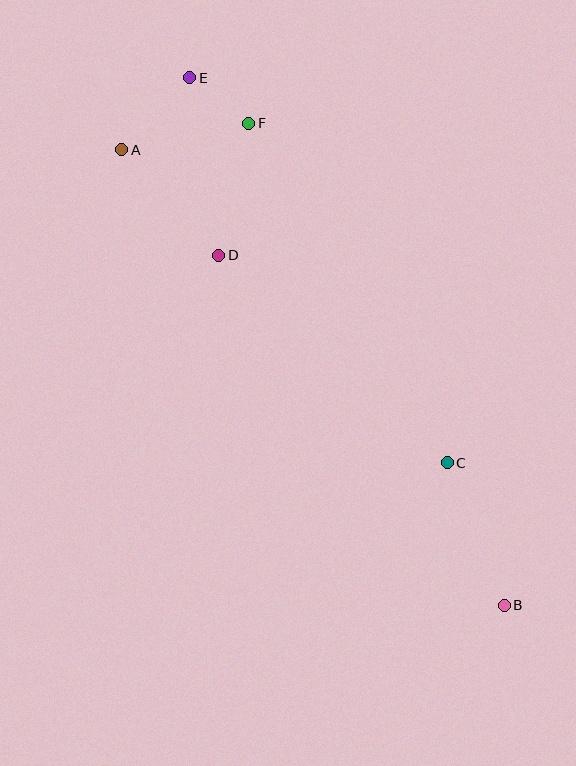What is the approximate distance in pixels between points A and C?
The distance between A and C is approximately 452 pixels.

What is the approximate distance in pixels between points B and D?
The distance between B and D is approximately 452 pixels.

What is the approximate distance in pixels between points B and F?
The distance between B and F is approximately 545 pixels.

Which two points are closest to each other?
Points E and F are closest to each other.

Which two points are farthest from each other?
Points B and E are farthest from each other.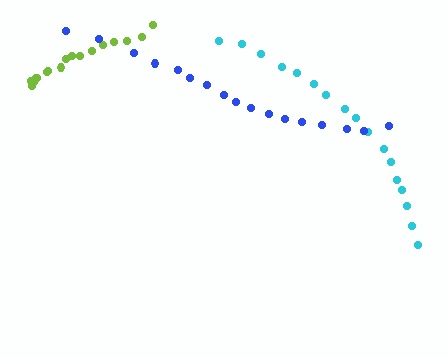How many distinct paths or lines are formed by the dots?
There are 3 distinct paths.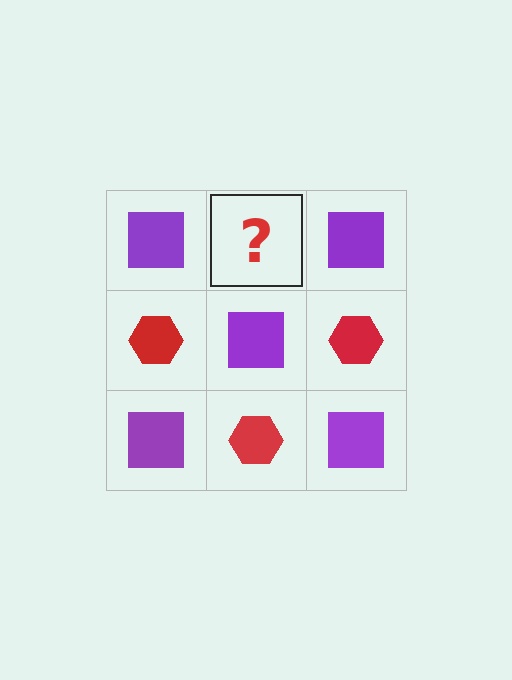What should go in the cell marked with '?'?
The missing cell should contain a red hexagon.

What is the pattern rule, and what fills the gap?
The rule is that it alternates purple square and red hexagon in a checkerboard pattern. The gap should be filled with a red hexagon.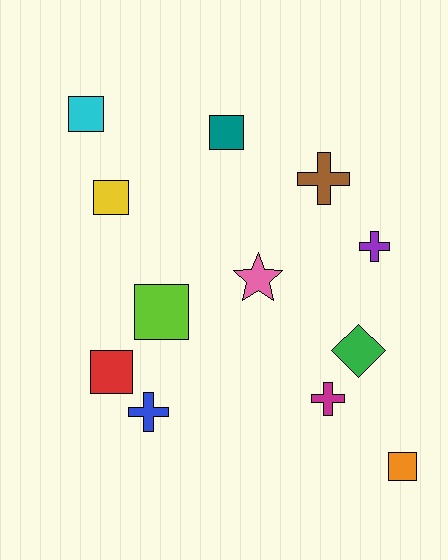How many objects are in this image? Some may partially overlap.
There are 12 objects.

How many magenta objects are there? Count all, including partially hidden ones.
There is 1 magenta object.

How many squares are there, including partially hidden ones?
There are 6 squares.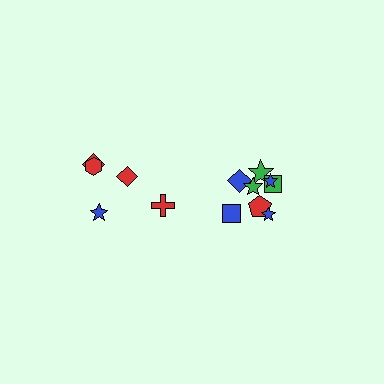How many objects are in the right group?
There are 8 objects.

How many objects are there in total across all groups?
There are 13 objects.